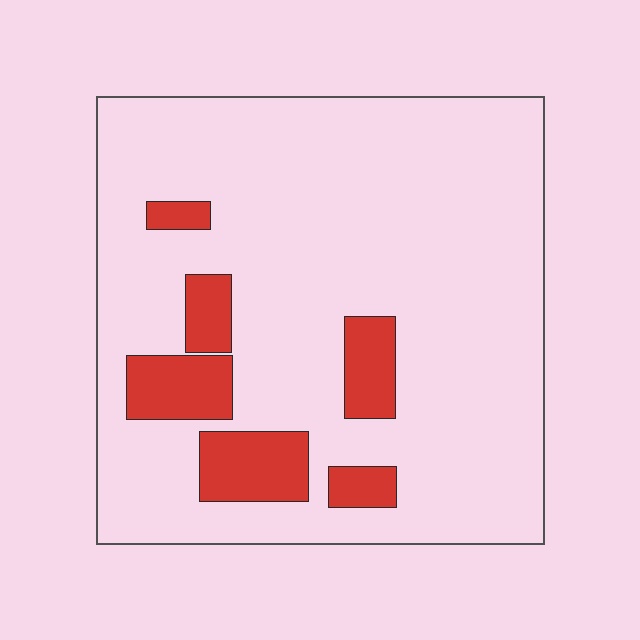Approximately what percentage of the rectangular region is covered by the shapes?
Approximately 15%.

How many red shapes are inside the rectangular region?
6.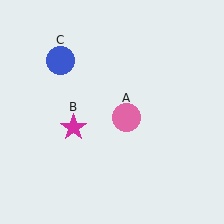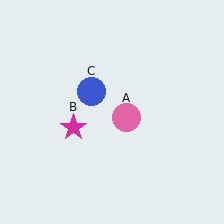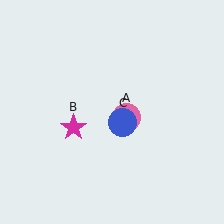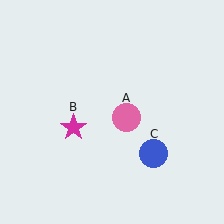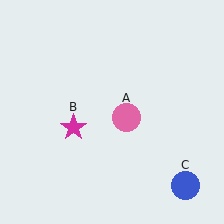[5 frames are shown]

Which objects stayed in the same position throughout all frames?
Pink circle (object A) and magenta star (object B) remained stationary.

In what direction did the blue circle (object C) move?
The blue circle (object C) moved down and to the right.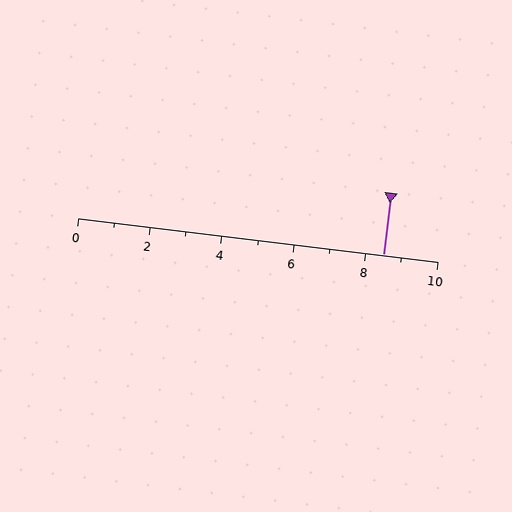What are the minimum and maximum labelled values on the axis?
The axis runs from 0 to 10.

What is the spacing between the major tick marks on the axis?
The major ticks are spaced 2 apart.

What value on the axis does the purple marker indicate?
The marker indicates approximately 8.5.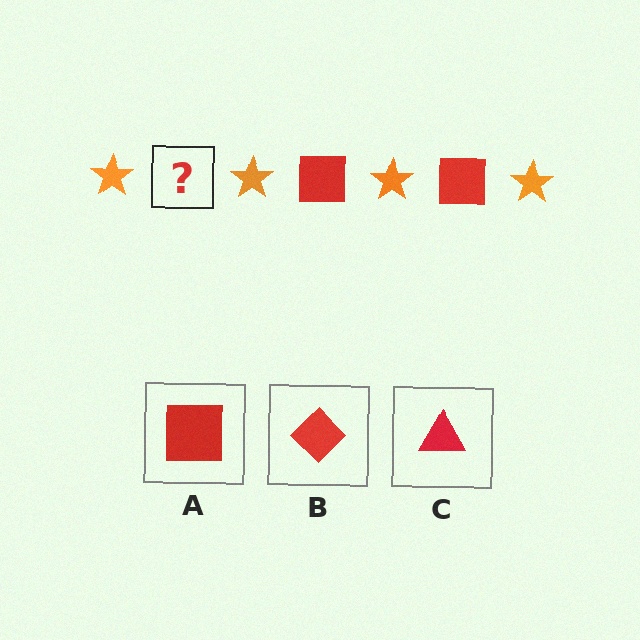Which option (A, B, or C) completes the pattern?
A.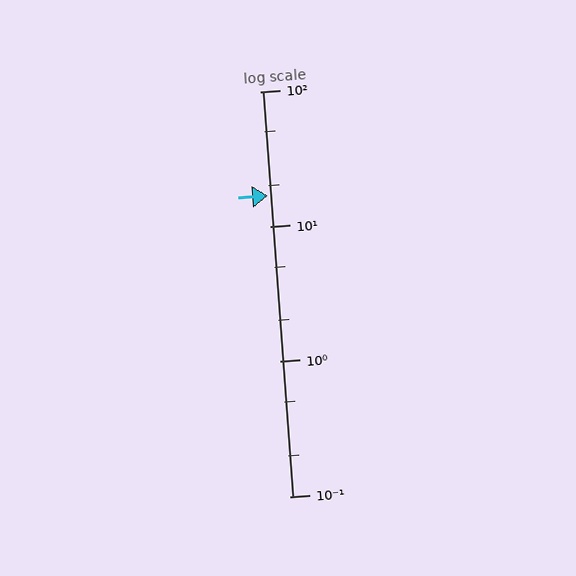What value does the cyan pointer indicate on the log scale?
The pointer indicates approximately 17.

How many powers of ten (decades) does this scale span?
The scale spans 3 decades, from 0.1 to 100.